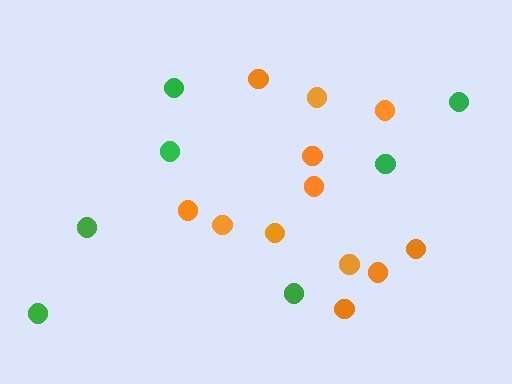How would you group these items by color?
There are 2 groups: one group of orange circles (12) and one group of green circles (7).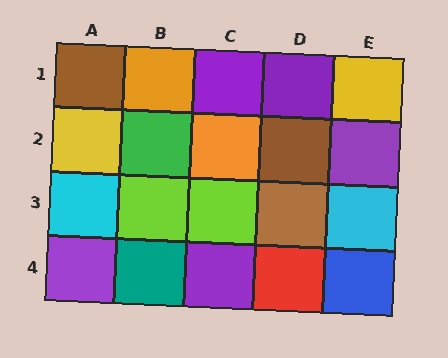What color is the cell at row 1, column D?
Purple.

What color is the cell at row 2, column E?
Purple.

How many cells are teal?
1 cell is teal.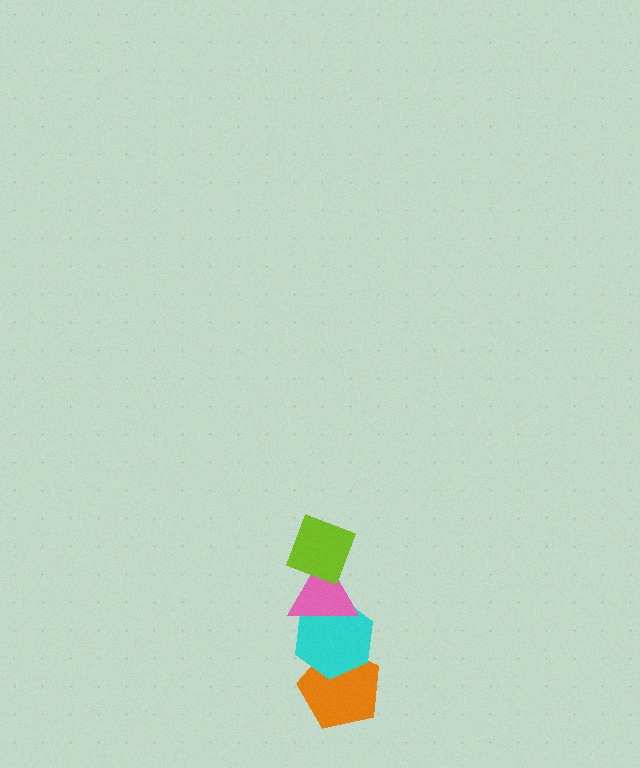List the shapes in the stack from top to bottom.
From top to bottom: the lime diamond, the pink triangle, the cyan hexagon, the orange pentagon.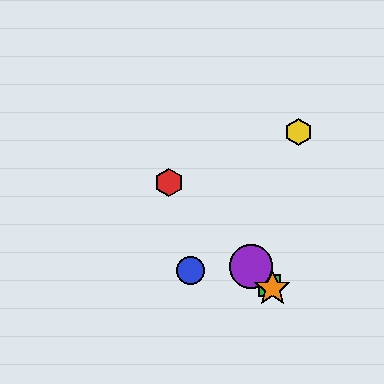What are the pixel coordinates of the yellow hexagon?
The yellow hexagon is at (299, 132).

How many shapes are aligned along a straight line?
4 shapes (the red hexagon, the green square, the purple circle, the orange star) are aligned along a straight line.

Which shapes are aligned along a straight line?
The red hexagon, the green square, the purple circle, the orange star are aligned along a straight line.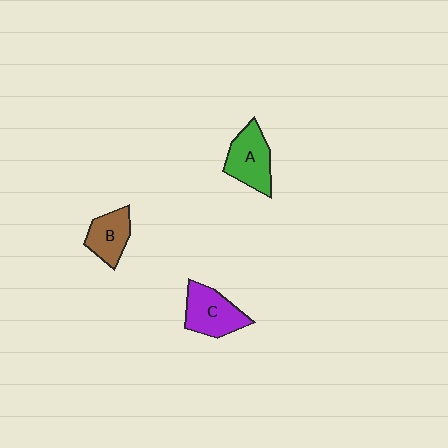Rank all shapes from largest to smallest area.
From largest to smallest: C (purple), A (green), B (brown).